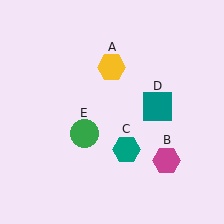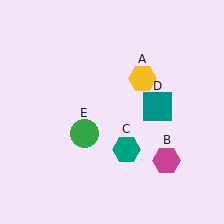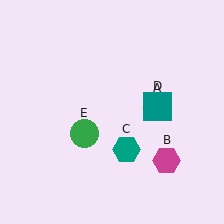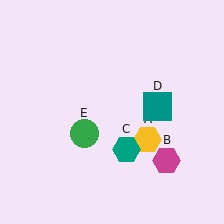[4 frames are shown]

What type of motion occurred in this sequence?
The yellow hexagon (object A) rotated clockwise around the center of the scene.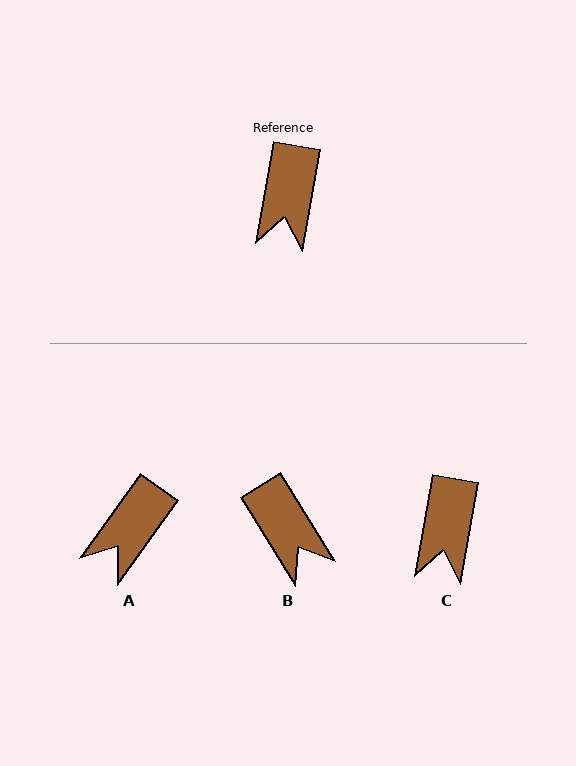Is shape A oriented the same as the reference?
No, it is off by about 26 degrees.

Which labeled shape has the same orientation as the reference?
C.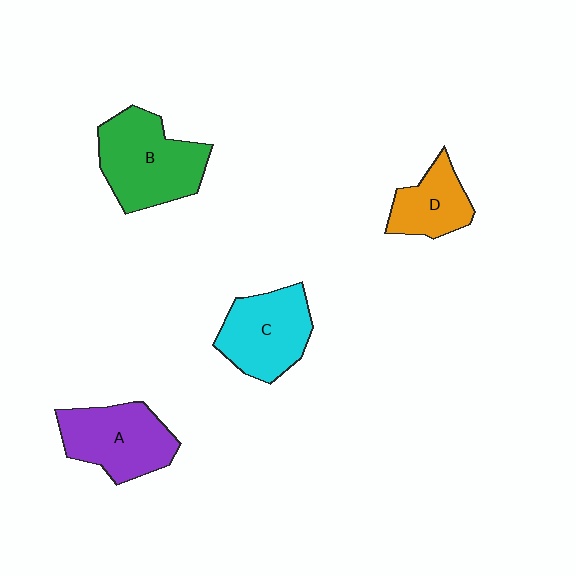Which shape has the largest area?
Shape B (green).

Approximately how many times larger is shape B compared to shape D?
Approximately 1.8 times.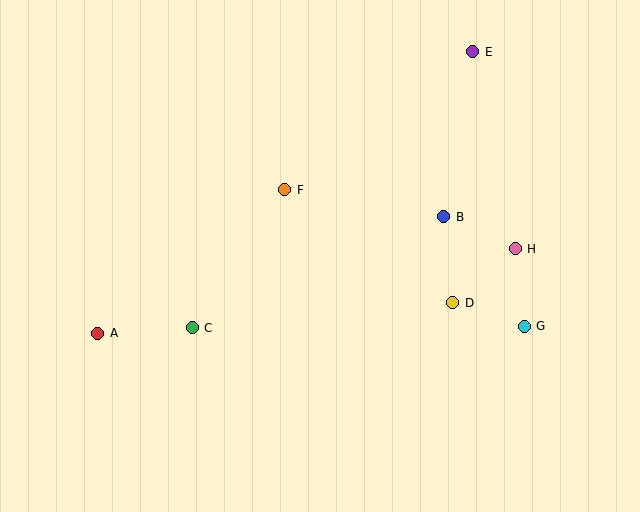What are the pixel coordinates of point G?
Point G is at (524, 326).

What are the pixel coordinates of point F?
Point F is at (285, 190).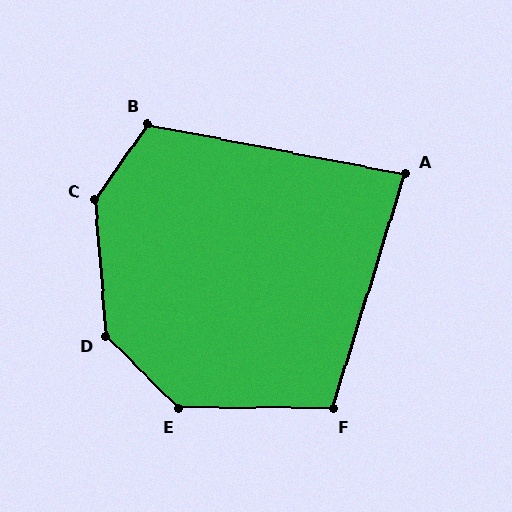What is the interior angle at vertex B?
Approximately 114 degrees (obtuse).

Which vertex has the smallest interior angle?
A, at approximately 84 degrees.